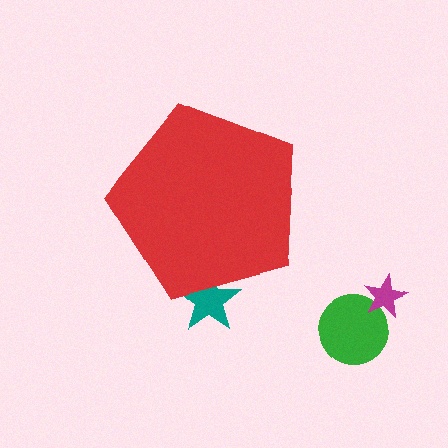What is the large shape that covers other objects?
A red pentagon.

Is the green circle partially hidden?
No, the green circle is fully visible.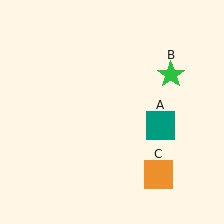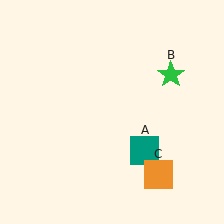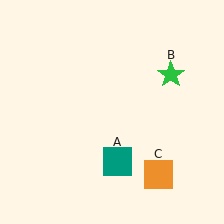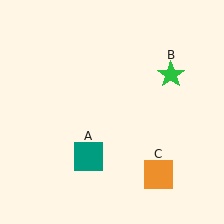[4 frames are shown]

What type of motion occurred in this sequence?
The teal square (object A) rotated clockwise around the center of the scene.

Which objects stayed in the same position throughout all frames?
Green star (object B) and orange square (object C) remained stationary.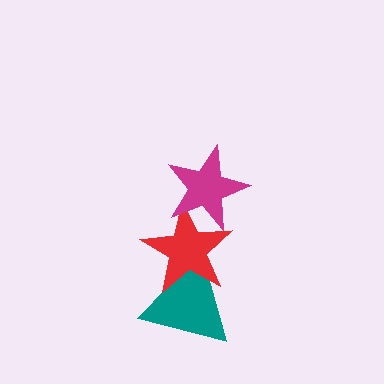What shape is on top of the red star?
The magenta star is on top of the red star.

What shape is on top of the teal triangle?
The red star is on top of the teal triangle.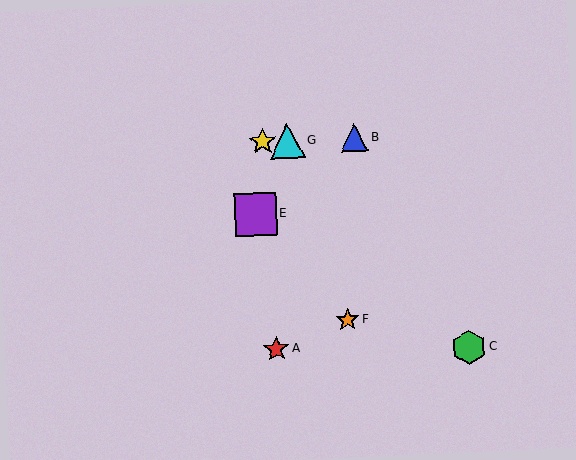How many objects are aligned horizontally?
3 objects (B, D, G) are aligned horizontally.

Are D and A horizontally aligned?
No, D is at y≈142 and A is at y≈349.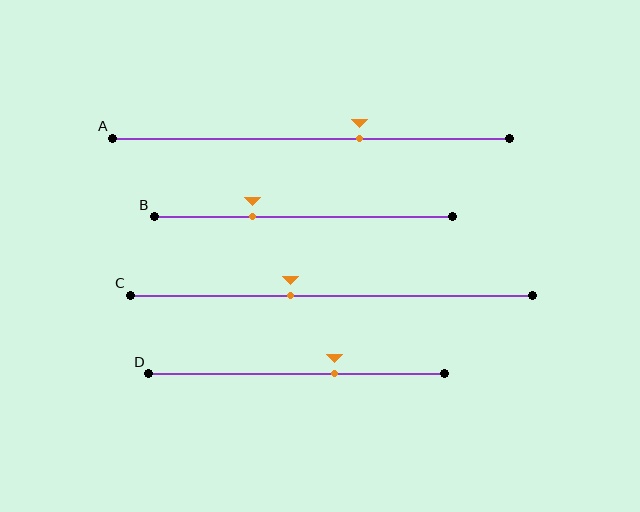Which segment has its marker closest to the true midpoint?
Segment C has its marker closest to the true midpoint.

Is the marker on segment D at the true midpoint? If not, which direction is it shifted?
No, the marker on segment D is shifted to the right by about 13% of the segment length.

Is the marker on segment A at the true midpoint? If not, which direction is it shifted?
No, the marker on segment A is shifted to the right by about 12% of the segment length.